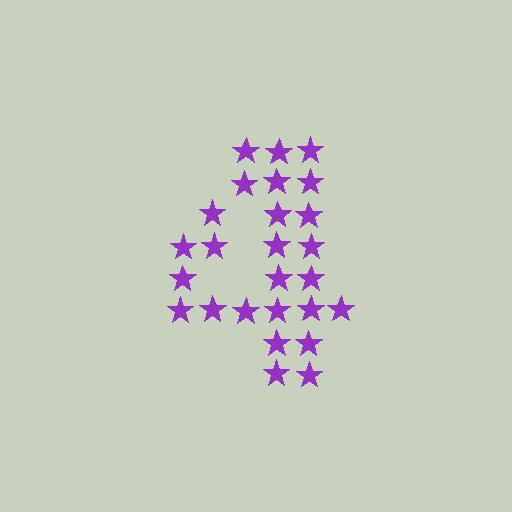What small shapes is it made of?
It is made of small stars.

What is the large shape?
The large shape is the digit 4.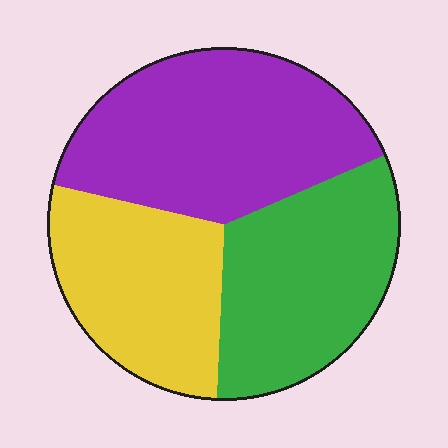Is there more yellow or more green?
Green.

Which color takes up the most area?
Purple, at roughly 40%.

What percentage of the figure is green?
Green takes up about one third (1/3) of the figure.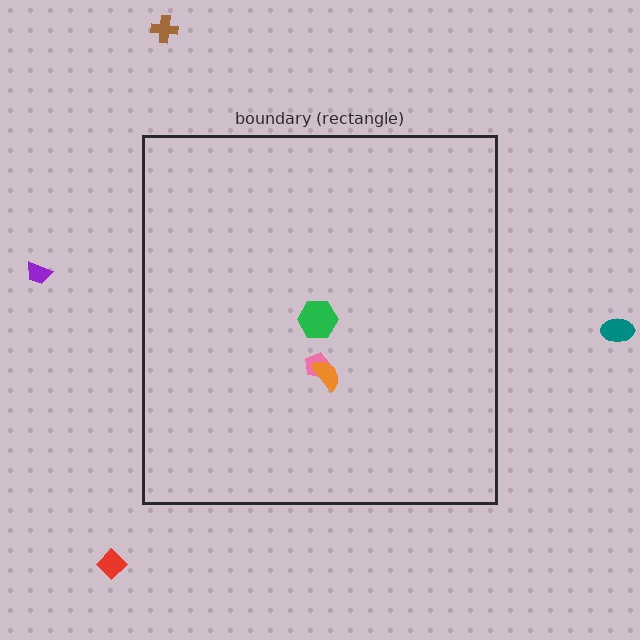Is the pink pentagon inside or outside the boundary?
Inside.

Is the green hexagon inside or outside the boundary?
Inside.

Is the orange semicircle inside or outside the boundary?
Inside.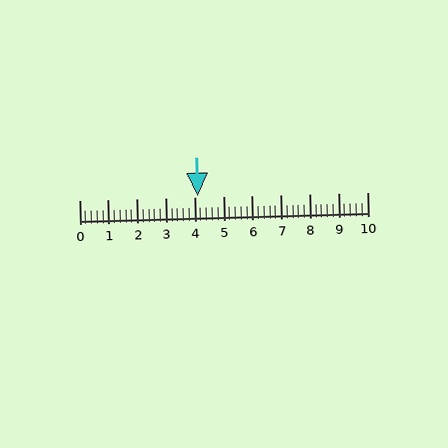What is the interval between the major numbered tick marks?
The major tick marks are spaced 1 units apart.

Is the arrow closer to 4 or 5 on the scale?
The arrow is closer to 4.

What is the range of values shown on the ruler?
The ruler shows values from 0 to 10.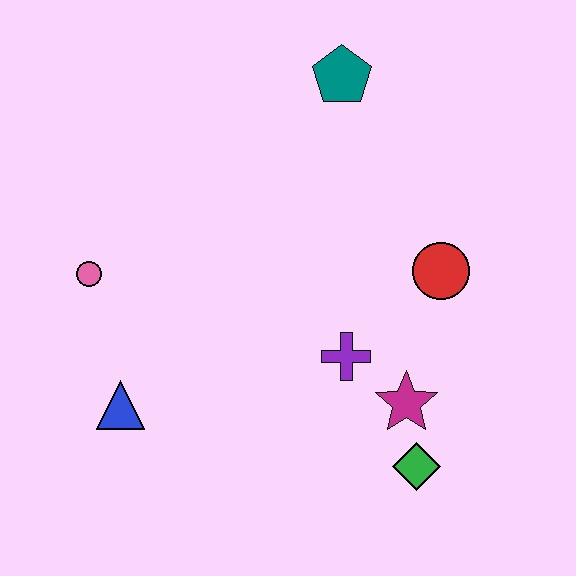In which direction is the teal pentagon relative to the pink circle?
The teal pentagon is to the right of the pink circle.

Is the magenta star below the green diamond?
No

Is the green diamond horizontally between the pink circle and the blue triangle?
No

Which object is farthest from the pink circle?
The green diamond is farthest from the pink circle.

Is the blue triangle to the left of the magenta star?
Yes